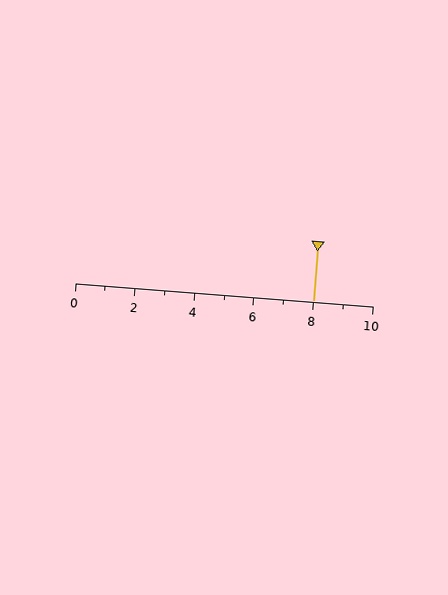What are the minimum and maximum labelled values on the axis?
The axis runs from 0 to 10.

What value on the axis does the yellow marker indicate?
The marker indicates approximately 8.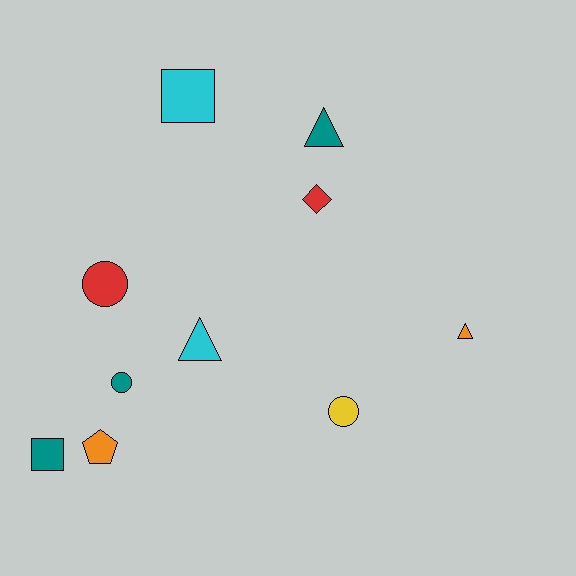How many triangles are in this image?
There are 3 triangles.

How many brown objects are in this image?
There are no brown objects.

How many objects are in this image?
There are 10 objects.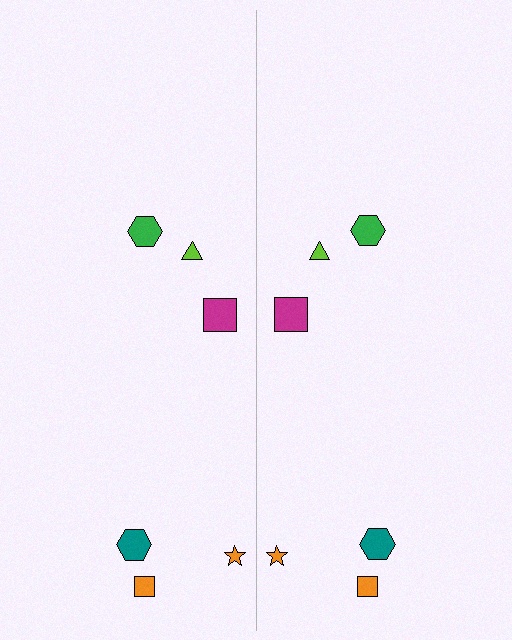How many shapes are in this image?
There are 12 shapes in this image.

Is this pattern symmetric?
Yes, this pattern has bilateral (reflection) symmetry.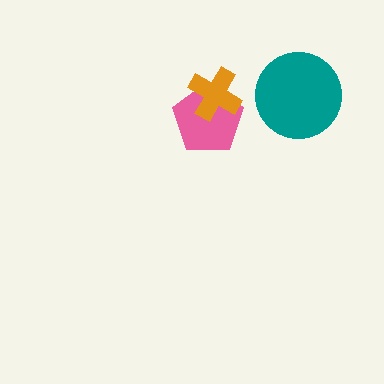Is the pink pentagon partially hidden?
Yes, it is partially covered by another shape.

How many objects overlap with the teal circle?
0 objects overlap with the teal circle.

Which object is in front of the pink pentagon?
The orange cross is in front of the pink pentagon.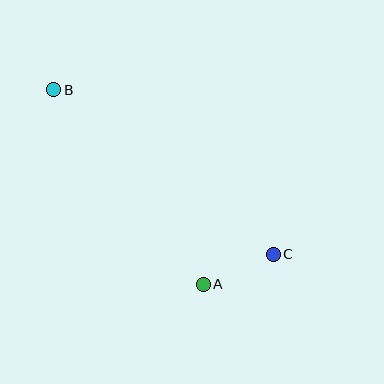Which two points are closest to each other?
Points A and C are closest to each other.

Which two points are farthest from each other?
Points B and C are farthest from each other.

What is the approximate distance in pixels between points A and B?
The distance between A and B is approximately 246 pixels.